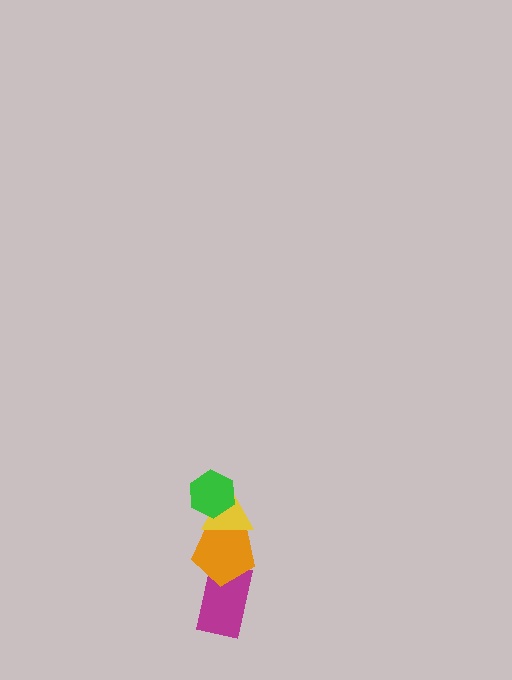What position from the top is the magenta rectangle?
The magenta rectangle is 4th from the top.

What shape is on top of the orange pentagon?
The yellow triangle is on top of the orange pentagon.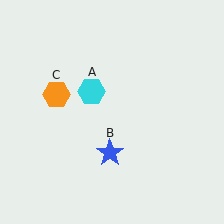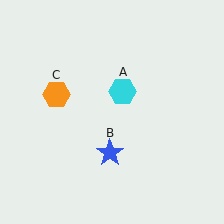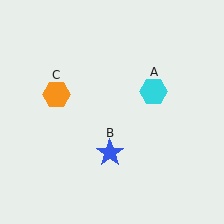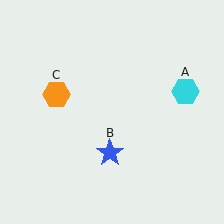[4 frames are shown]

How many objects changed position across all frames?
1 object changed position: cyan hexagon (object A).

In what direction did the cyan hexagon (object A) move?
The cyan hexagon (object A) moved right.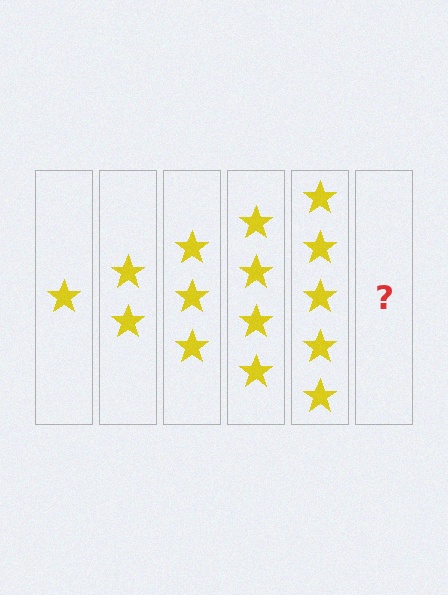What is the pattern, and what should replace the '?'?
The pattern is that each step adds one more star. The '?' should be 6 stars.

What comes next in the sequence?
The next element should be 6 stars.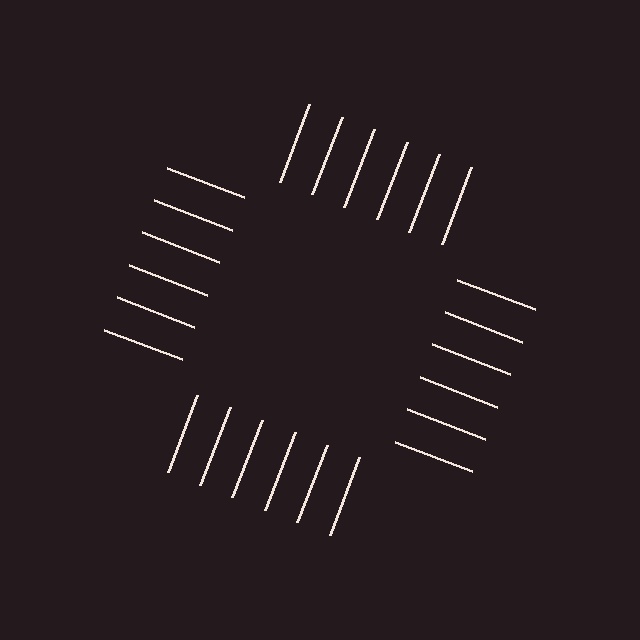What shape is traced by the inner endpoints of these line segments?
An illusory square — the line segments terminate on its edges but no continuous stroke is drawn.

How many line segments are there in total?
24 — 6 along each of the 4 edges.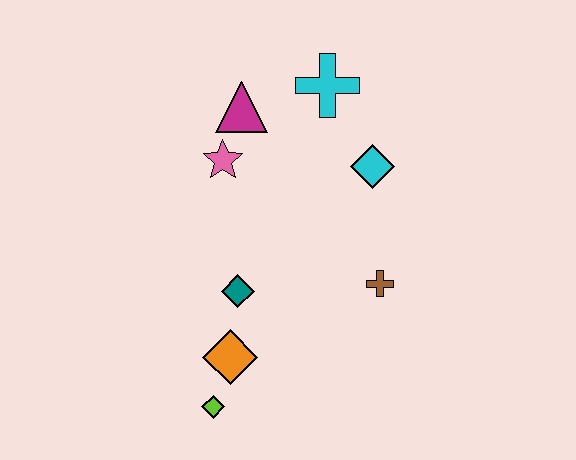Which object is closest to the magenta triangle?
The pink star is closest to the magenta triangle.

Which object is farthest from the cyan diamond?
The lime diamond is farthest from the cyan diamond.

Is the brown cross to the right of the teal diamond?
Yes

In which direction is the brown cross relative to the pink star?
The brown cross is to the right of the pink star.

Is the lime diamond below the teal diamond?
Yes